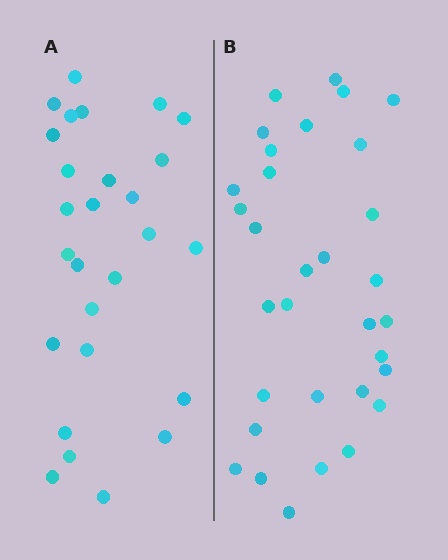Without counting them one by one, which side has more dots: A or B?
Region B (the right region) has more dots.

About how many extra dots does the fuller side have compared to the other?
Region B has about 5 more dots than region A.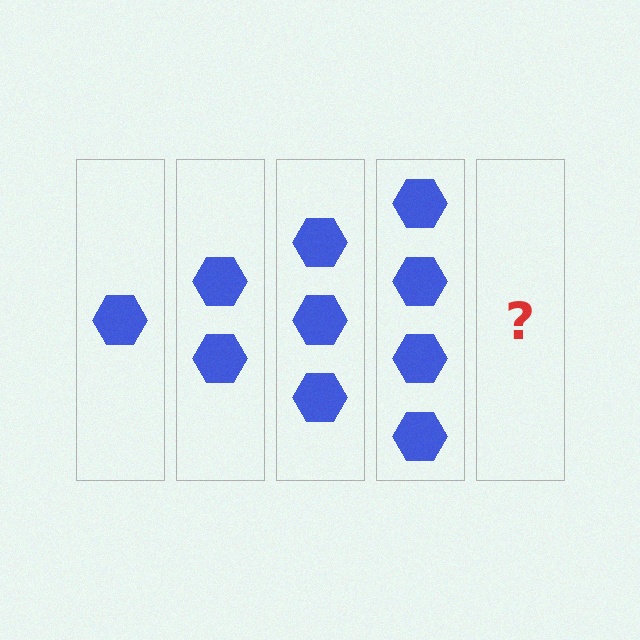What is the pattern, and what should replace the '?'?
The pattern is that each step adds one more hexagon. The '?' should be 5 hexagons.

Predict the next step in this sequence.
The next step is 5 hexagons.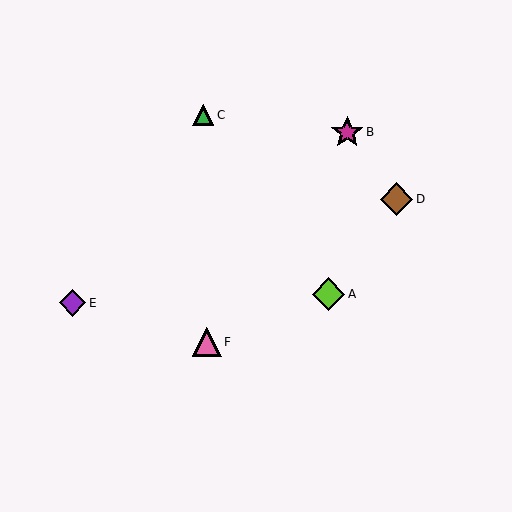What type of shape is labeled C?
Shape C is a green triangle.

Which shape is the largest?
The brown diamond (labeled D) is the largest.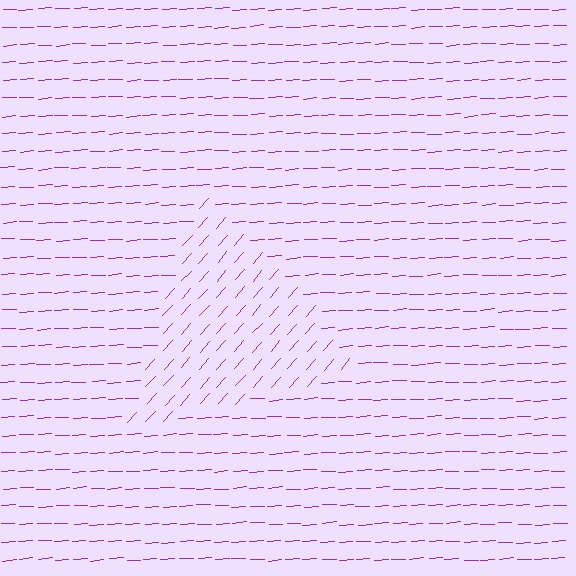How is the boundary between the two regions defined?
The boundary is defined purely by a change in line orientation (approximately 45 degrees difference). All lines are the same color and thickness.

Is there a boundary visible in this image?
Yes, there is a texture boundary formed by a change in line orientation.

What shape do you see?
I see a triangle.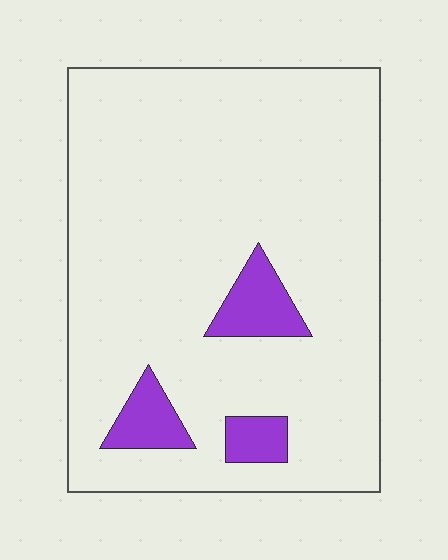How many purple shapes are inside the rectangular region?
3.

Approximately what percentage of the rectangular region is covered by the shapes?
Approximately 10%.